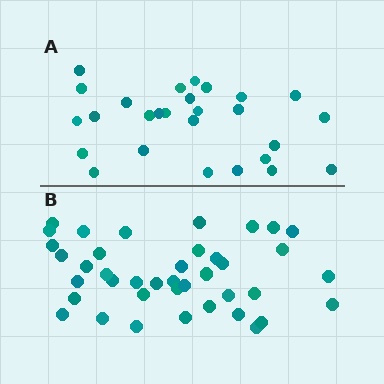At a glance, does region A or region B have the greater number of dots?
Region B (the bottom region) has more dots.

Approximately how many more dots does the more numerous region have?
Region B has approximately 15 more dots than region A.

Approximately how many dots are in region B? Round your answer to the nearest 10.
About 40 dots.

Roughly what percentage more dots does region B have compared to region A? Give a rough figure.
About 50% more.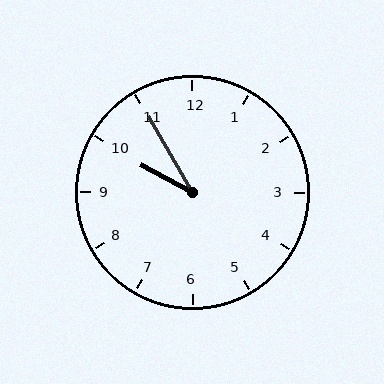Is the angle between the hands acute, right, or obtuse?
It is acute.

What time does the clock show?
9:55.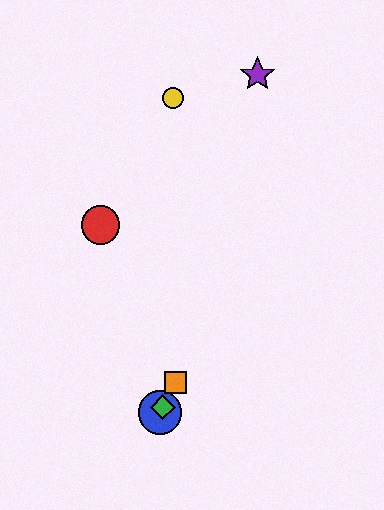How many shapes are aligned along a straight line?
3 shapes (the blue circle, the green diamond, the orange square) are aligned along a straight line.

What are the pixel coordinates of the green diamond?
The green diamond is at (163, 407).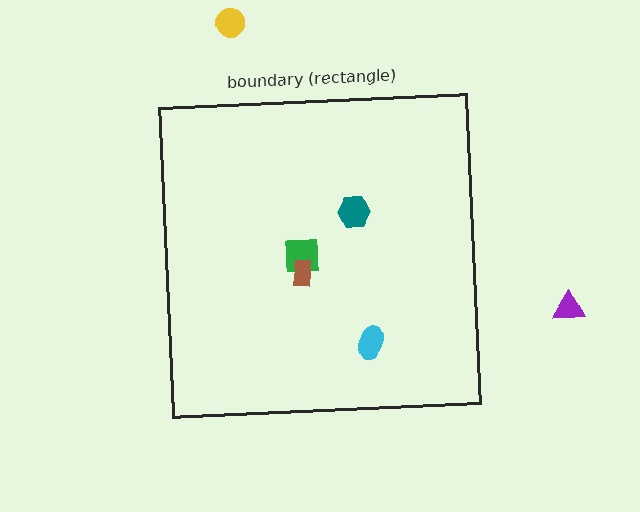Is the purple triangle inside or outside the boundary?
Outside.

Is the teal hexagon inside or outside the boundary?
Inside.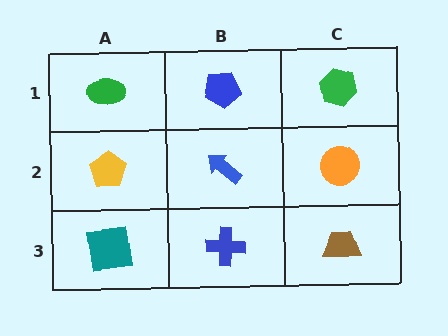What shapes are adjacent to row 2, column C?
A green hexagon (row 1, column C), a brown trapezoid (row 3, column C), a blue arrow (row 2, column B).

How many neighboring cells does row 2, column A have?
3.